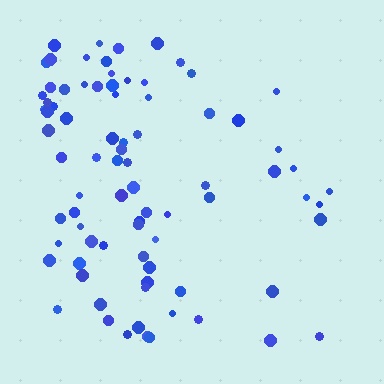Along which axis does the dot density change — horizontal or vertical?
Horizontal.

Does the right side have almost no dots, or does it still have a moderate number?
Still a moderate number, just noticeably fewer than the left.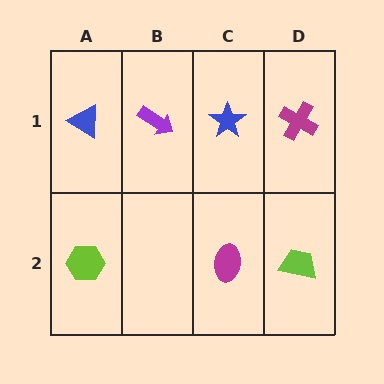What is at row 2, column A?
A lime hexagon.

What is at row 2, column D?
A lime trapezoid.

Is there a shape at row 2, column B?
No, that cell is empty.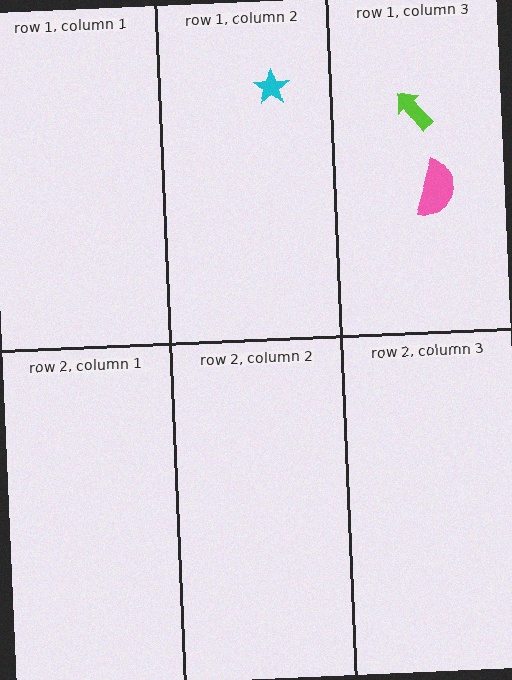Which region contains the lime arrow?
The row 1, column 3 region.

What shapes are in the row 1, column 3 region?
The pink semicircle, the lime arrow.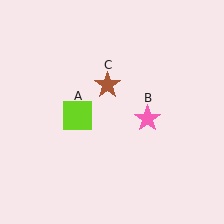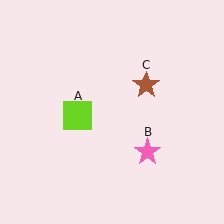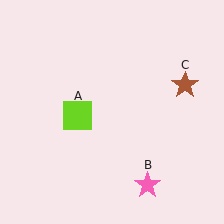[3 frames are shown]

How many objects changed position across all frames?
2 objects changed position: pink star (object B), brown star (object C).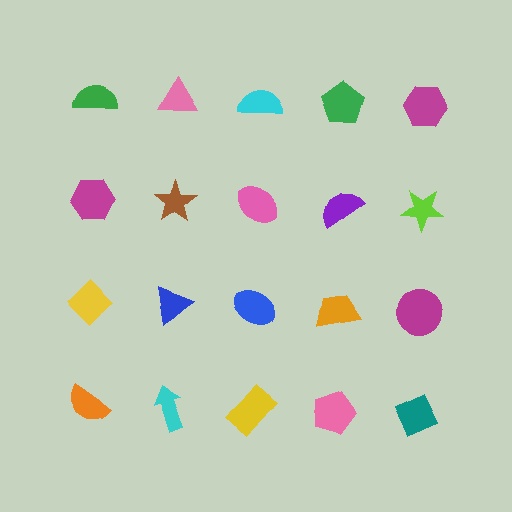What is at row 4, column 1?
An orange semicircle.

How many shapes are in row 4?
5 shapes.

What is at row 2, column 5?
A lime star.